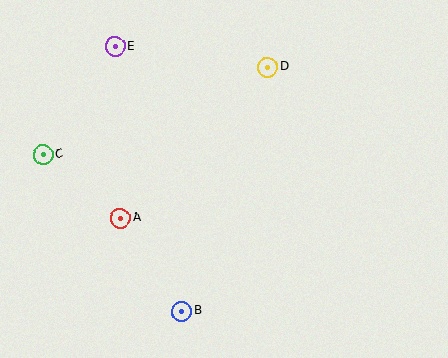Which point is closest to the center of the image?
Point A at (120, 218) is closest to the center.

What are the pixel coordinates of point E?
Point E is at (115, 47).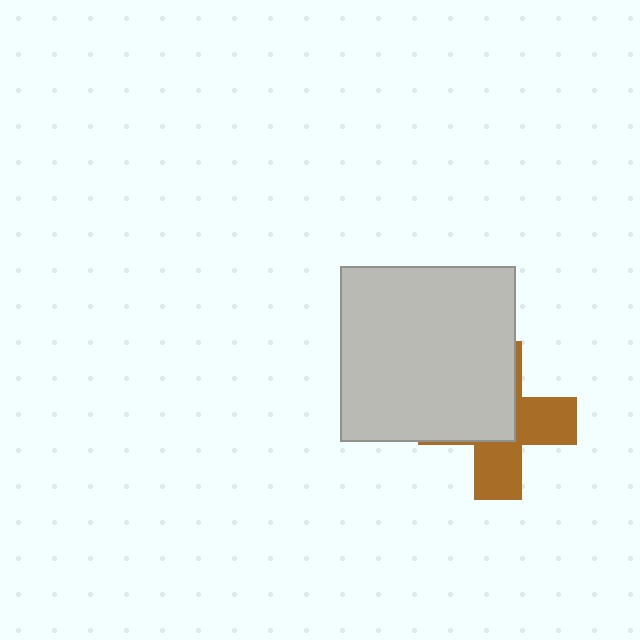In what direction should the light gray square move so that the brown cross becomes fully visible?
The light gray square should move toward the upper-left. That is the shortest direction to clear the overlap and leave the brown cross fully visible.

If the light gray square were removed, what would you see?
You would see the complete brown cross.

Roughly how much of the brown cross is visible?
About half of it is visible (roughly 49%).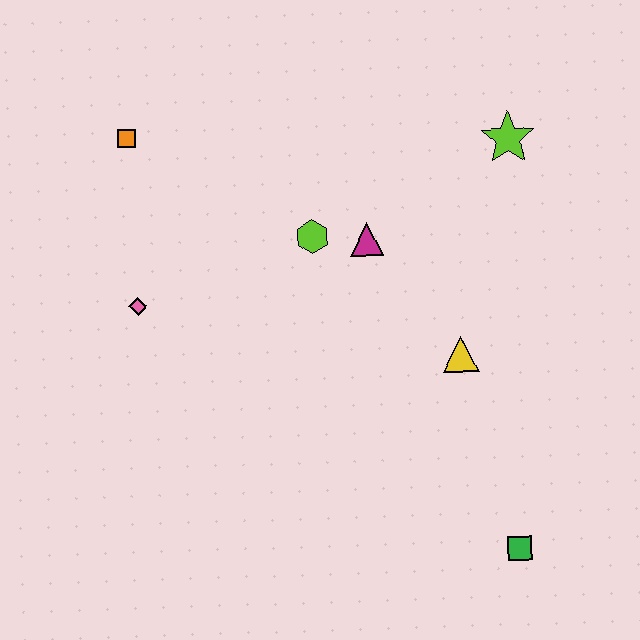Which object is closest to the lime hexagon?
The magenta triangle is closest to the lime hexagon.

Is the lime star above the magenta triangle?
Yes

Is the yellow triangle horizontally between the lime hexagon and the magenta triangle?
No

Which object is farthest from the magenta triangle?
The green square is farthest from the magenta triangle.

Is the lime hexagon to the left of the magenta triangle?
Yes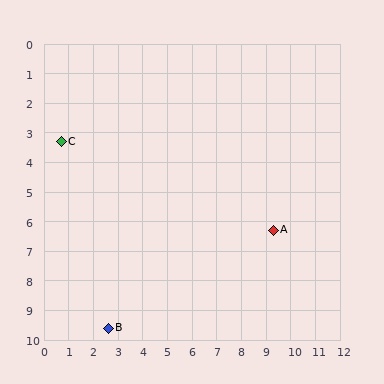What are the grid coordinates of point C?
Point C is at approximately (0.7, 3.3).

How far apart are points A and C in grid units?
Points A and C are about 9.1 grid units apart.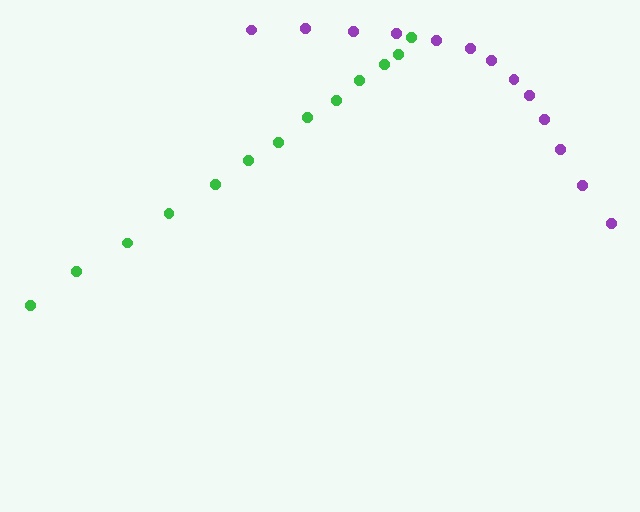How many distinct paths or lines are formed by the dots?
There are 2 distinct paths.